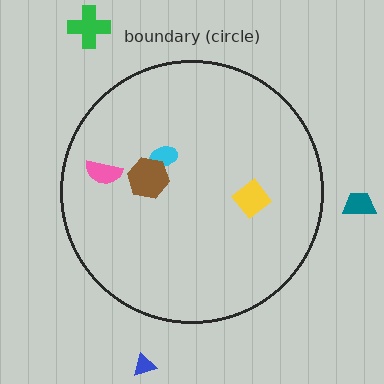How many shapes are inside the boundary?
4 inside, 3 outside.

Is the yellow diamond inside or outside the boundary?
Inside.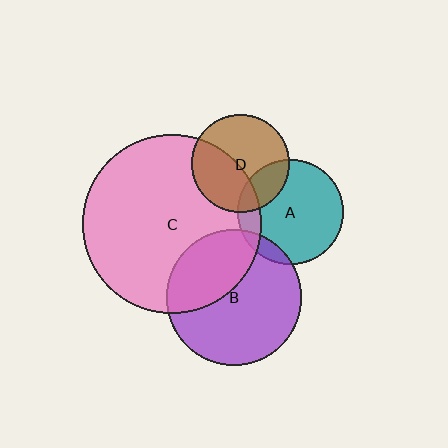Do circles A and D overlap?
Yes.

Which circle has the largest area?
Circle C (pink).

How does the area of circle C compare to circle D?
Approximately 3.3 times.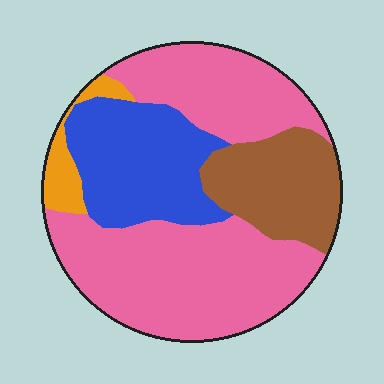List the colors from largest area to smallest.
From largest to smallest: pink, blue, brown, orange.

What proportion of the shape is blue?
Blue takes up about one fifth (1/5) of the shape.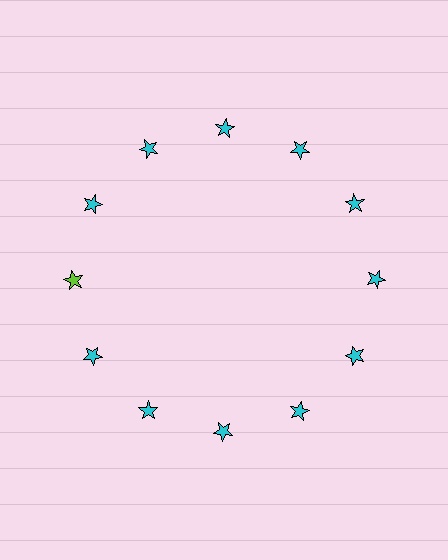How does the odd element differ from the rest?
It has a different color: lime instead of cyan.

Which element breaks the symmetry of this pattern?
The lime star at roughly the 9 o'clock position breaks the symmetry. All other shapes are cyan stars.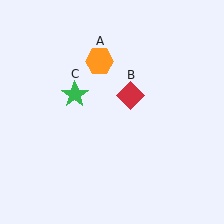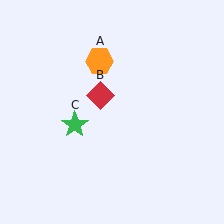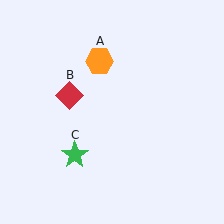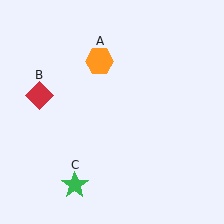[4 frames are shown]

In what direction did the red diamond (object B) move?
The red diamond (object B) moved left.